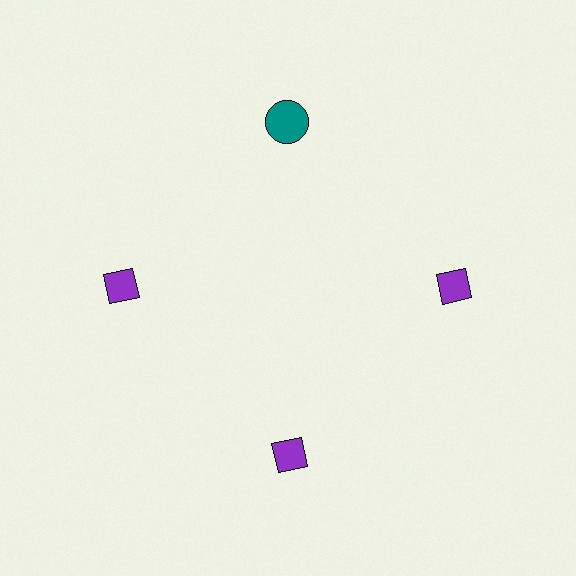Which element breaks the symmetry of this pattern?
The teal circle at roughly the 12 o'clock position breaks the symmetry. All other shapes are purple diamonds.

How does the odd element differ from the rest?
It differs in both color (teal instead of purple) and shape (circle instead of diamond).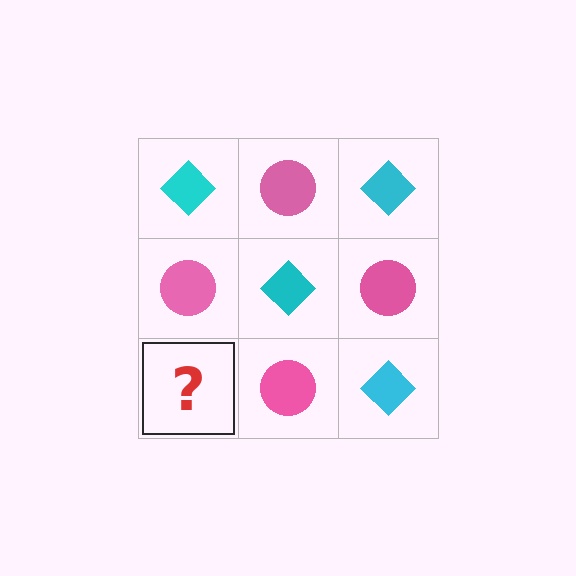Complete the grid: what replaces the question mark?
The question mark should be replaced with a cyan diamond.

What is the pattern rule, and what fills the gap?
The rule is that it alternates cyan diamond and pink circle in a checkerboard pattern. The gap should be filled with a cyan diamond.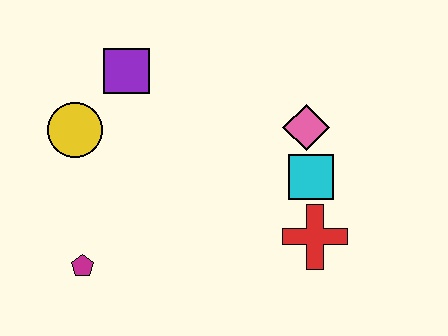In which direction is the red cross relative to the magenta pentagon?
The red cross is to the right of the magenta pentagon.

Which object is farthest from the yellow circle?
The red cross is farthest from the yellow circle.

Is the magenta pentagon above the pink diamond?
No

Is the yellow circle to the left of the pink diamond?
Yes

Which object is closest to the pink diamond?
The cyan square is closest to the pink diamond.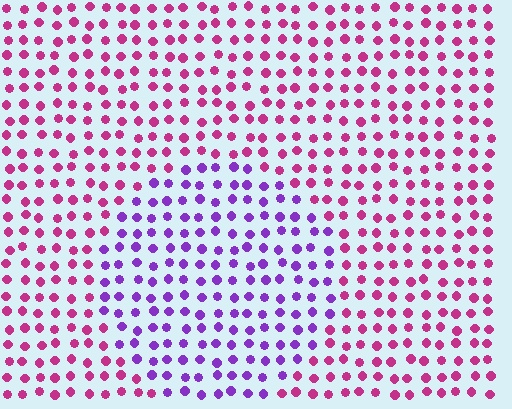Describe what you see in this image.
The image is filled with small magenta elements in a uniform arrangement. A circle-shaped region is visible where the elements are tinted to a slightly different hue, forming a subtle color boundary.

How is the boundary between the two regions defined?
The boundary is defined purely by a slight shift in hue (about 48 degrees). Spacing, size, and orientation are identical on both sides.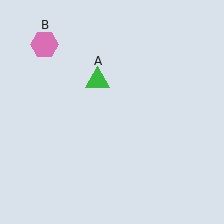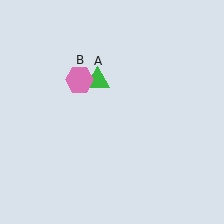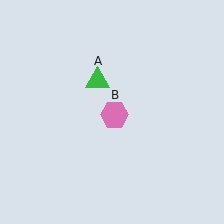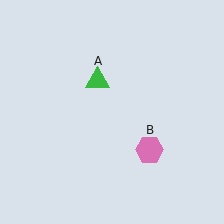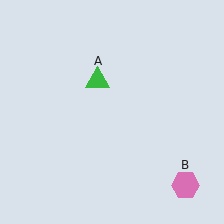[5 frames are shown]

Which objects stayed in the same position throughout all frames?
Green triangle (object A) remained stationary.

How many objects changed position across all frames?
1 object changed position: pink hexagon (object B).